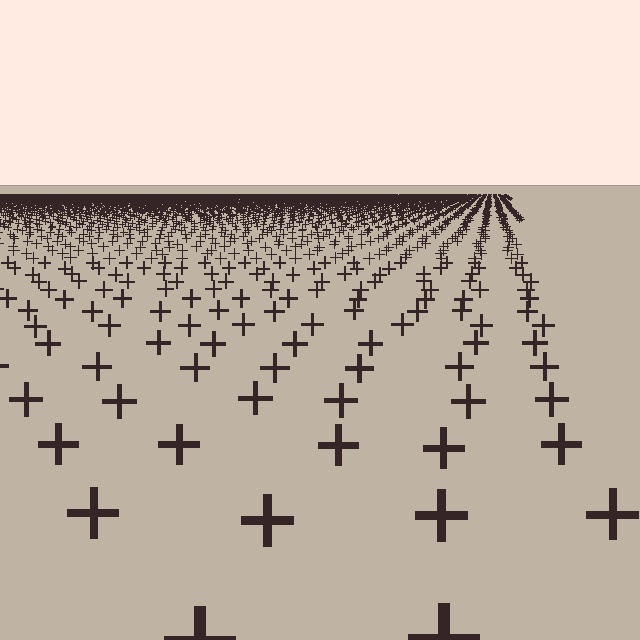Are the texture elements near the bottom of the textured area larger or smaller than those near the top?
Larger. Near the bottom, elements are closer to the viewer and appear at a bigger on-screen size.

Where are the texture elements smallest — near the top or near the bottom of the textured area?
Near the top.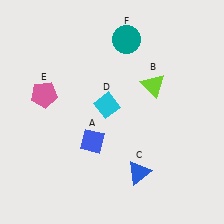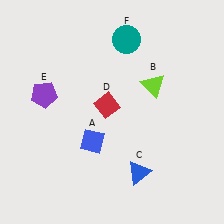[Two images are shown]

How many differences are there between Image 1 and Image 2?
There are 2 differences between the two images.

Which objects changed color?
D changed from cyan to red. E changed from pink to purple.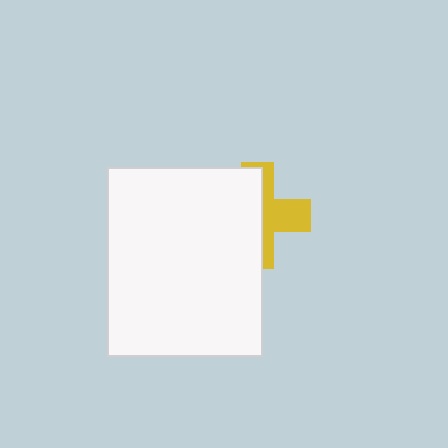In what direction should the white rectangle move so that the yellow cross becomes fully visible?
The white rectangle should move left. That is the shortest direction to clear the overlap and leave the yellow cross fully visible.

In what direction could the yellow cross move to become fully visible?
The yellow cross could move right. That would shift it out from behind the white rectangle entirely.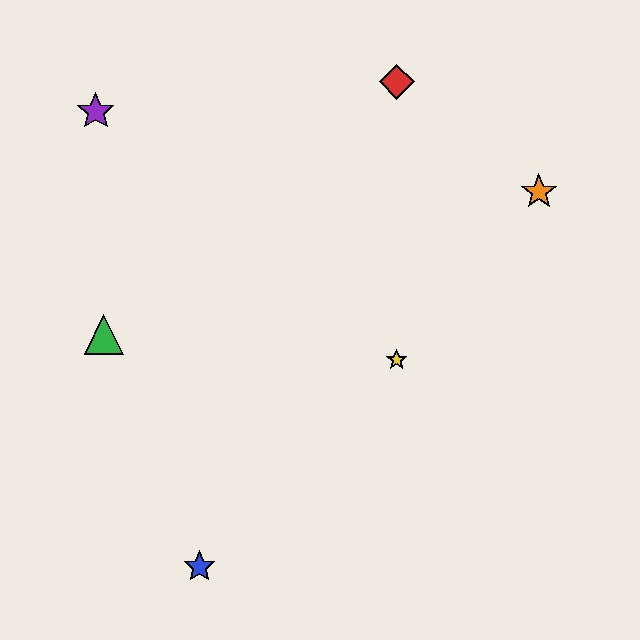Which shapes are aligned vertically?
The red diamond, the yellow star are aligned vertically.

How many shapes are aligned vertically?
2 shapes (the red diamond, the yellow star) are aligned vertically.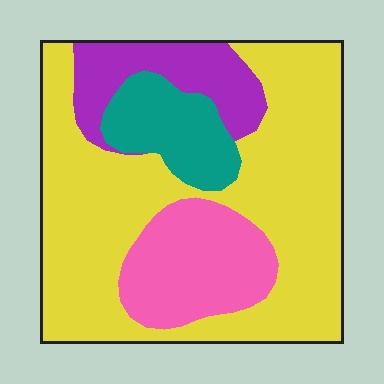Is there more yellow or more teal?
Yellow.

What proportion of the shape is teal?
Teal takes up about one tenth (1/10) of the shape.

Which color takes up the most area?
Yellow, at roughly 60%.